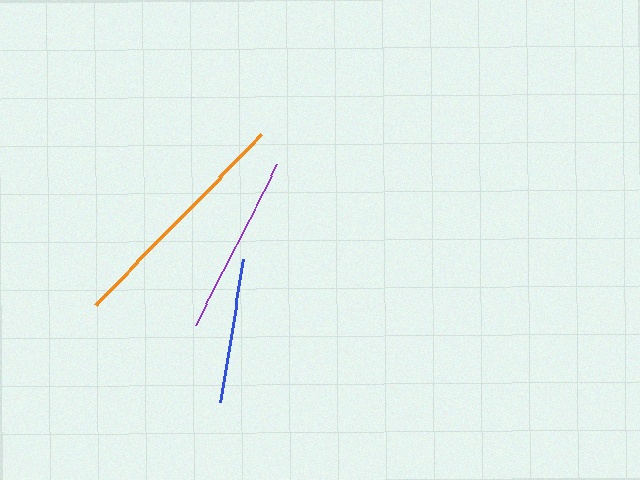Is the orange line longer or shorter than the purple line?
The orange line is longer than the purple line.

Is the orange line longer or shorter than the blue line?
The orange line is longer than the blue line.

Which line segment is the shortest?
The blue line is the shortest at approximately 144 pixels.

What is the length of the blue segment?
The blue segment is approximately 144 pixels long.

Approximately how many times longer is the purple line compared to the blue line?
The purple line is approximately 1.2 times the length of the blue line.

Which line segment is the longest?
The orange line is the longest at approximately 238 pixels.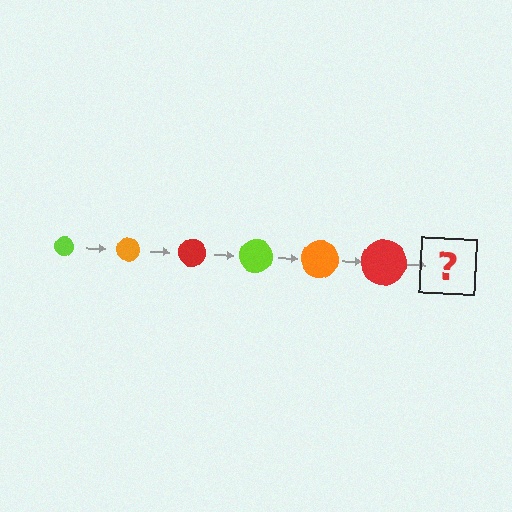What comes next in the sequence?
The next element should be a lime circle, larger than the previous one.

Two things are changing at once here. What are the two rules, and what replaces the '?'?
The two rules are that the circle grows larger each step and the color cycles through lime, orange, and red. The '?' should be a lime circle, larger than the previous one.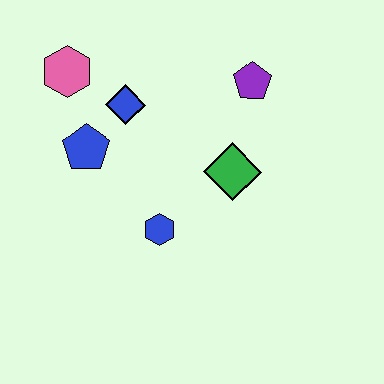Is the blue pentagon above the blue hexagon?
Yes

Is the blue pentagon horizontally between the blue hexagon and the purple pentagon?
No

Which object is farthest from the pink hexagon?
The green diamond is farthest from the pink hexagon.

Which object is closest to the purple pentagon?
The green diamond is closest to the purple pentagon.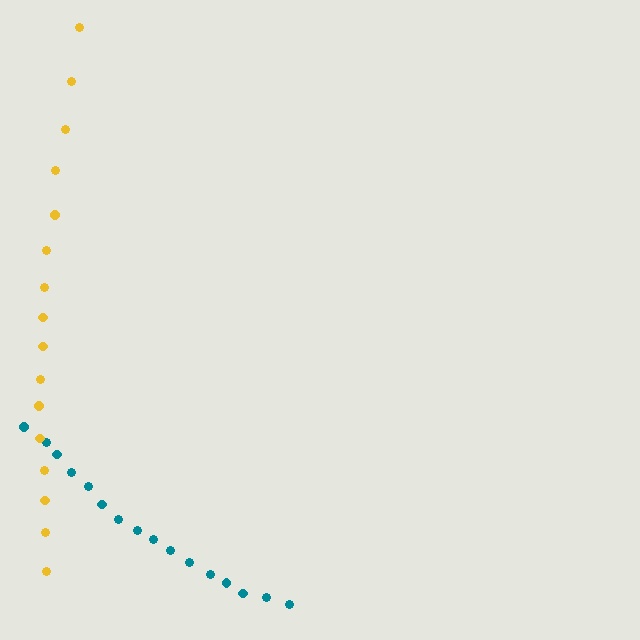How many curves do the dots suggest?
There are 2 distinct paths.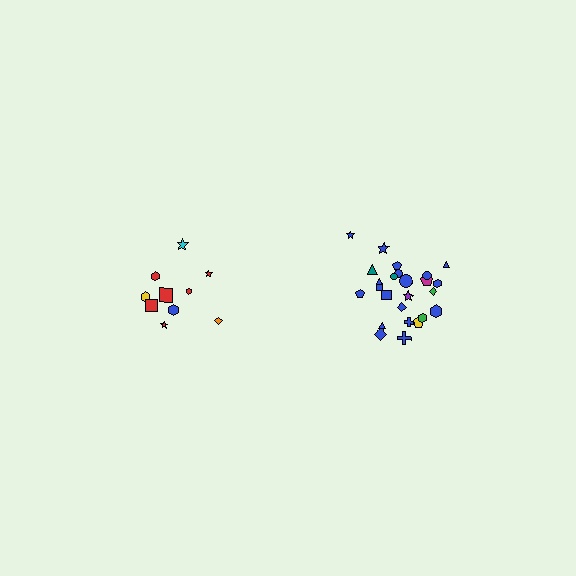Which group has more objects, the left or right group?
The right group.